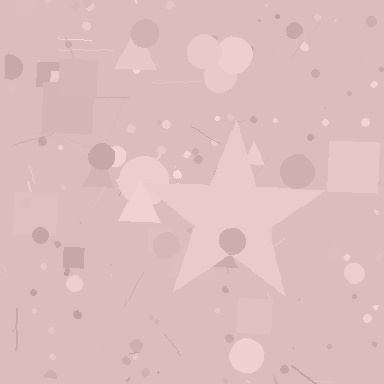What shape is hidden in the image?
A star is hidden in the image.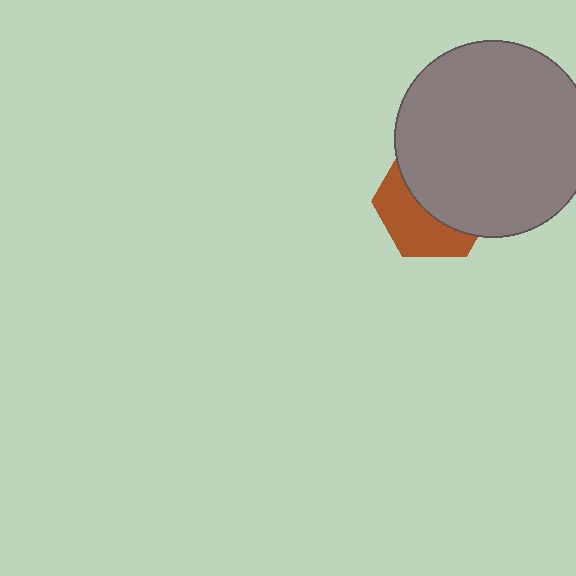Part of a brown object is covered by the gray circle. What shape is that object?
It is a hexagon.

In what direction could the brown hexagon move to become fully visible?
The brown hexagon could move toward the lower-left. That would shift it out from behind the gray circle entirely.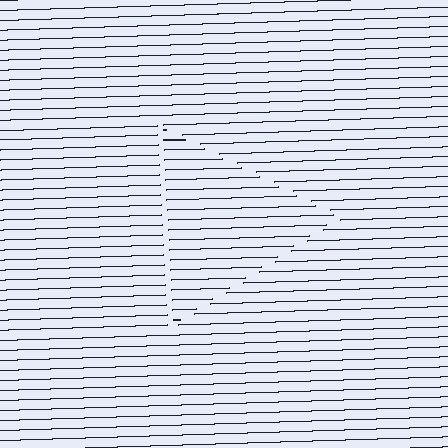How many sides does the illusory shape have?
3 sides — the line-ends trace a triangle.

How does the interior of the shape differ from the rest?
The interior of the shape contains the same grating, shifted by half a period — the contour is defined by the phase discontinuity where line-ends from the inner and outer gratings abut.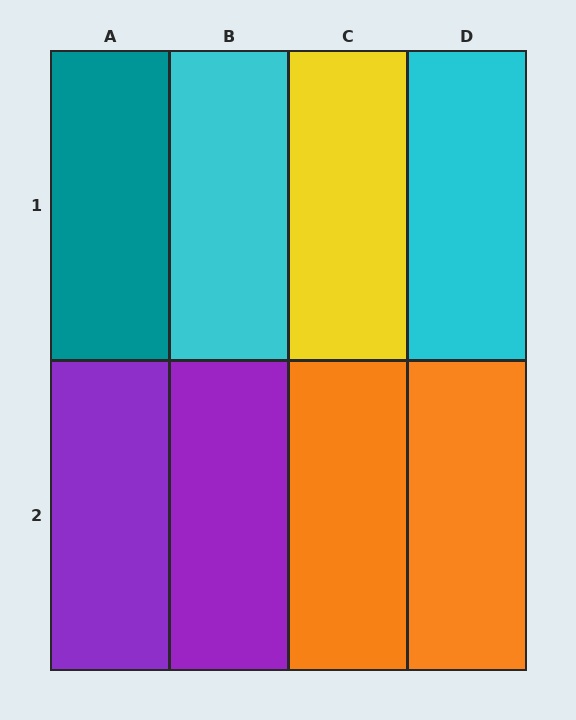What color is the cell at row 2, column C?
Orange.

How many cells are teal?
1 cell is teal.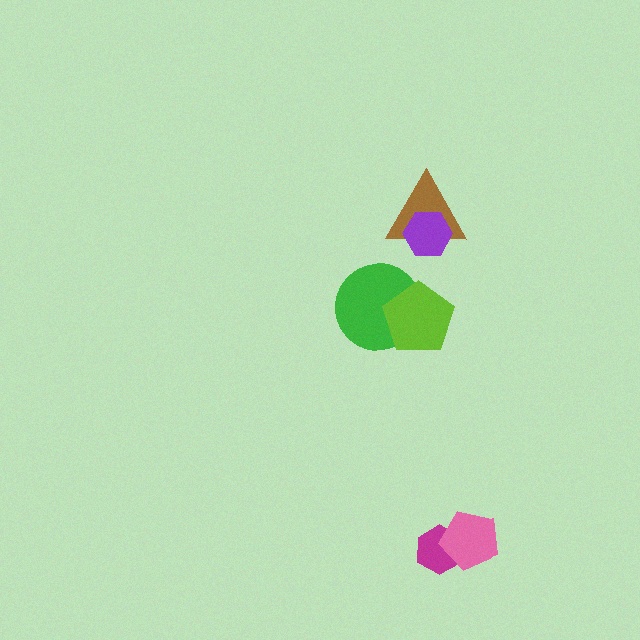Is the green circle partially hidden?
Yes, it is partially covered by another shape.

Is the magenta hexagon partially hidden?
Yes, it is partially covered by another shape.